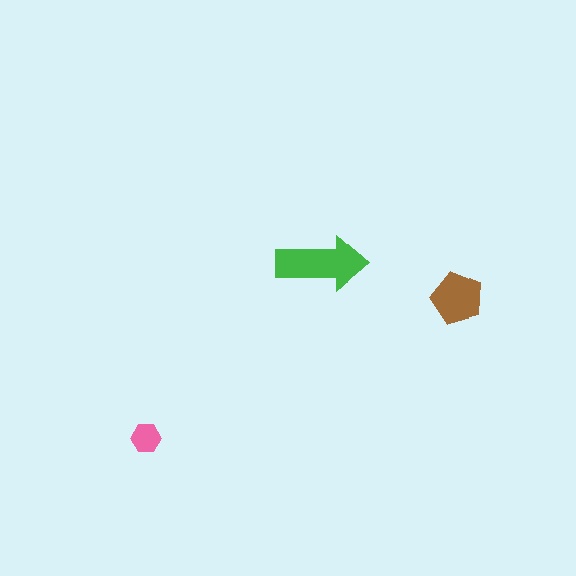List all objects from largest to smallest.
The green arrow, the brown pentagon, the pink hexagon.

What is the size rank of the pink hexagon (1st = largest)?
3rd.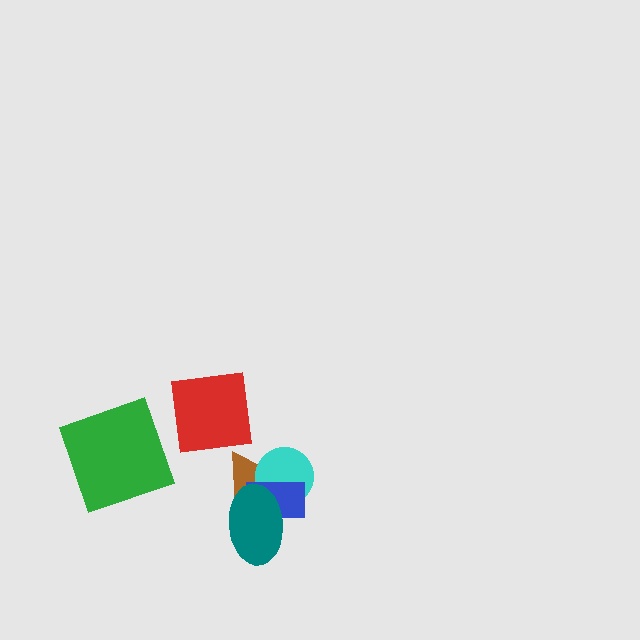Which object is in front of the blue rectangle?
The teal ellipse is in front of the blue rectangle.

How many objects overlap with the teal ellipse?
3 objects overlap with the teal ellipse.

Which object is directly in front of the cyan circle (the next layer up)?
The blue rectangle is directly in front of the cyan circle.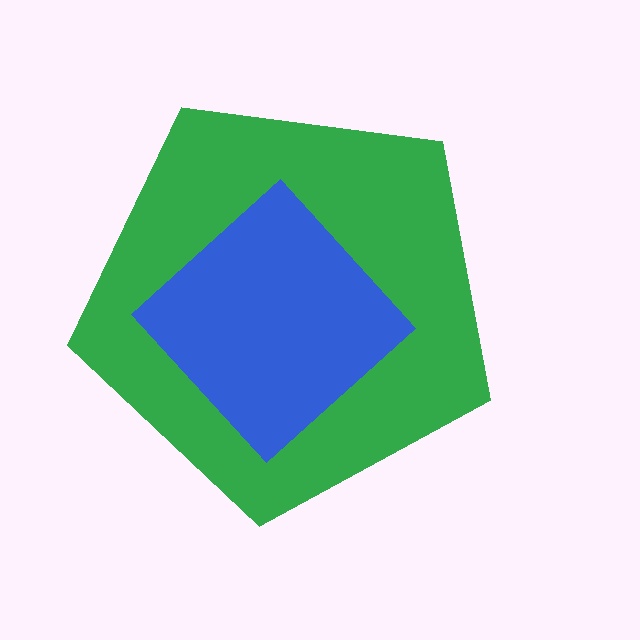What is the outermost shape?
The green pentagon.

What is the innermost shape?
The blue diamond.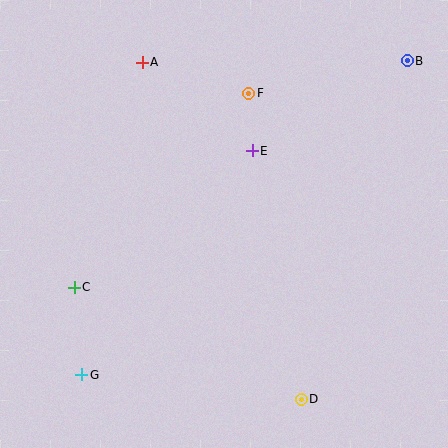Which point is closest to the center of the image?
Point E at (252, 151) is closest to the center.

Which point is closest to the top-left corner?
Point A is closest to the top-left corner.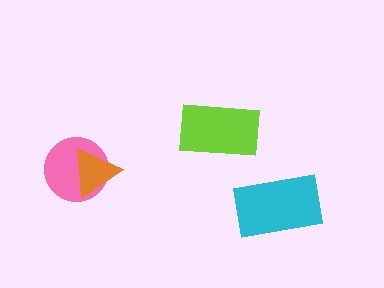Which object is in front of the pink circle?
The orange triangle is in front of the pink circle.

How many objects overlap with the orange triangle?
1 object overlaps with the orange triangle.